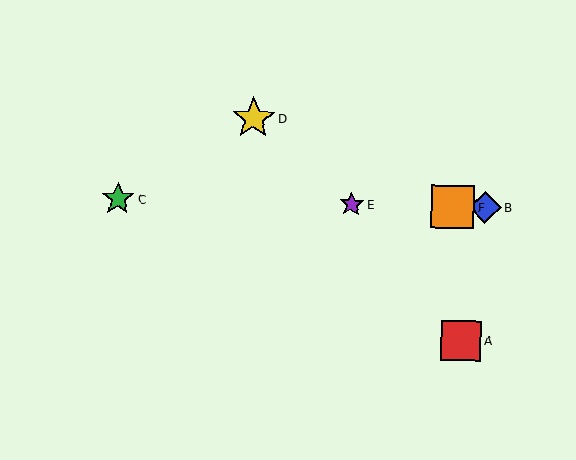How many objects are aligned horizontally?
4 objects (B, C, E, F) are aligned horizontally.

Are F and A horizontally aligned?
No, F is at y≈207 and A is at y≈340.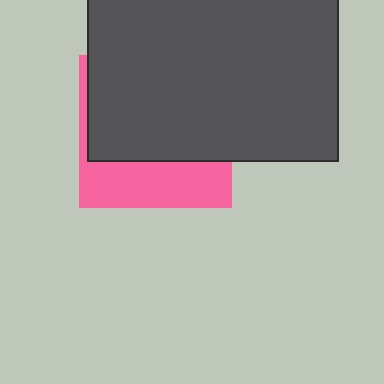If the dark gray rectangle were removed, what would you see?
You would see the complete pink square.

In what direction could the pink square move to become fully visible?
The pink square could move down. That would shift it out from behind the dark gray rectangle entirely.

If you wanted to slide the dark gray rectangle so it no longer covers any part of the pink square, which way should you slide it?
Slide it up — that is the most direct way to separate the two shapes.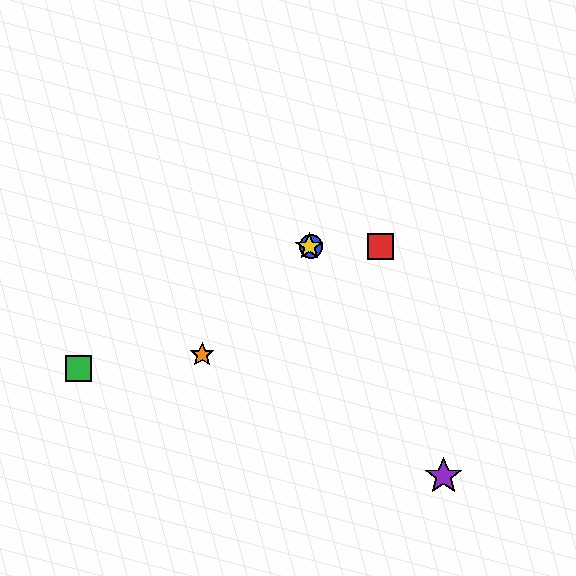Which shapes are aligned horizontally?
The red square, the blue circle, the yellow star are aligned horizontally.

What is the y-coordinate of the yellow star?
The yellow star is at y≈247.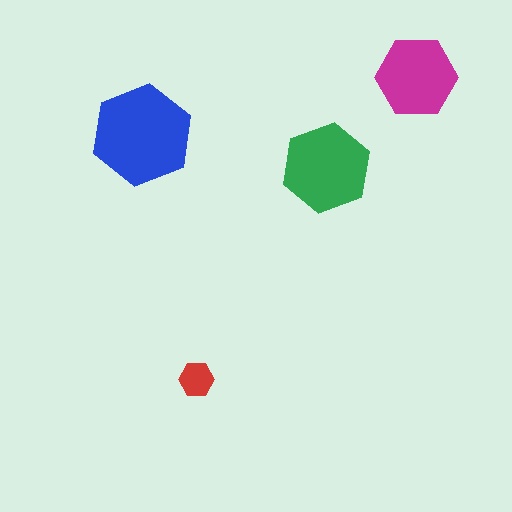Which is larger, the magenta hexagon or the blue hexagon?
The blue one.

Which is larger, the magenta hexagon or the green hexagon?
The green one.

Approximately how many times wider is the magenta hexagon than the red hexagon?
About 2.5 times wider.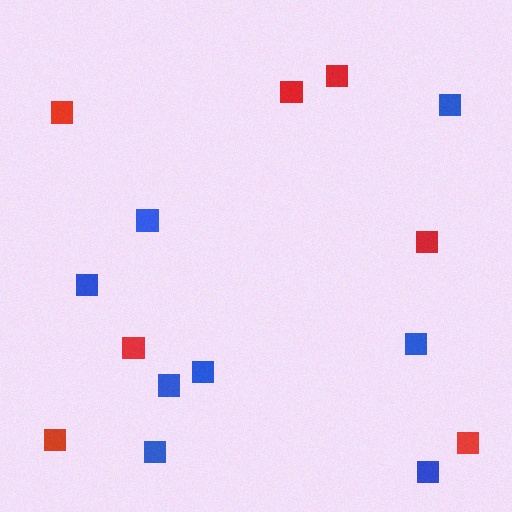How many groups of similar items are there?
There are 2 groups: one group of red squares (7) and one group of blue squares (8).